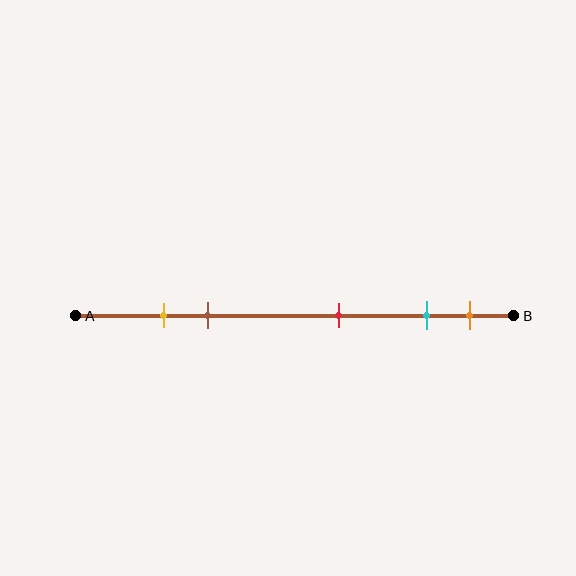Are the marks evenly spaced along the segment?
No, the marks are not evenly spaced.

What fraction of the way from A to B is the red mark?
The red mark is approximately 60% (0.6) of the way from A to B.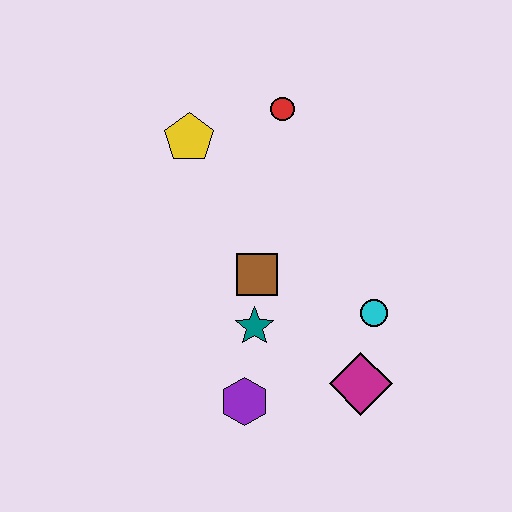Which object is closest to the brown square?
The teal star is closest to the brown square.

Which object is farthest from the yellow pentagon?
The magenta diamond is farthest from the yellow pentagon.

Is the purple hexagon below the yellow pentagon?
Yes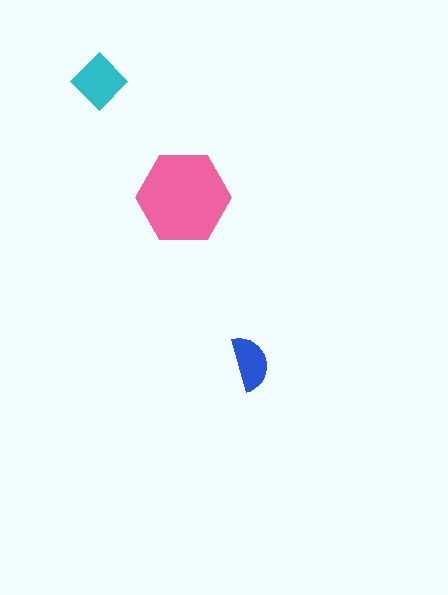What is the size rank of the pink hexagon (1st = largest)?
1st.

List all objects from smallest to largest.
The blue semicircle, the cyan diamond, the pink hexagon.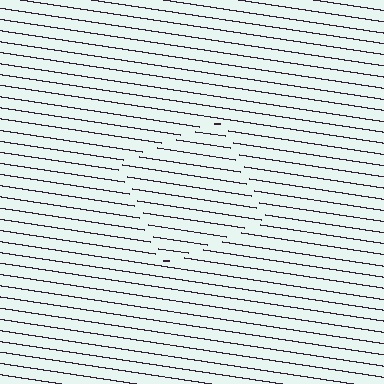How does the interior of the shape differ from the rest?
The interior of the shape contains the same grating, shifted by half a period — the contour is defined by the phase discontinuity where line-ends from the inner and outer gratings abut.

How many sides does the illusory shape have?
4 sides — the line-ends trace a square.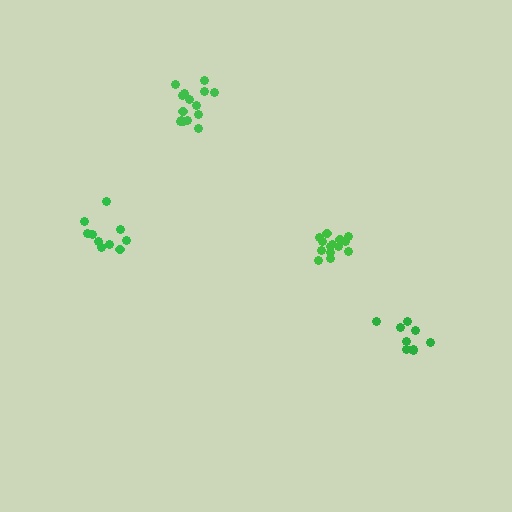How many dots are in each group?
Group 1: 9 dots, Group 2: 15 dots, Group 3: 10 dots, Group 4: 15 dots (49 total).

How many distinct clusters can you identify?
There are 4 distinct clusters.